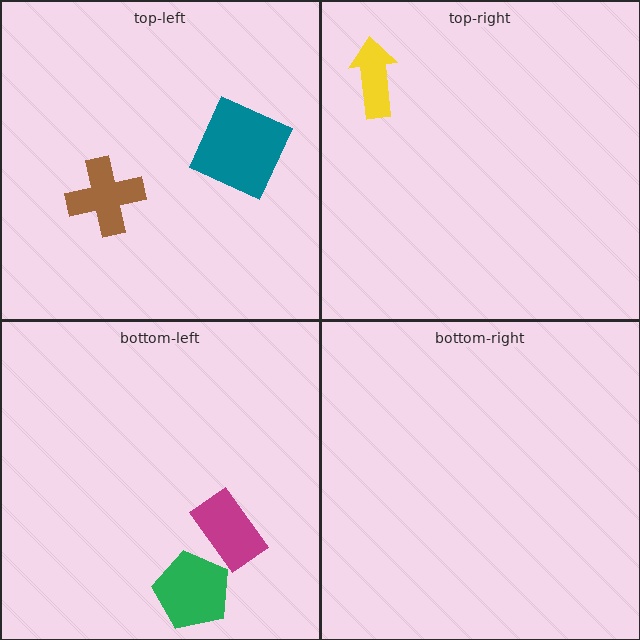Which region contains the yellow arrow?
The top-right region.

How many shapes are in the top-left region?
2.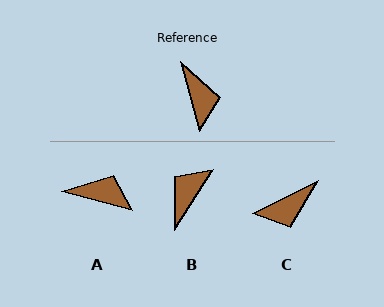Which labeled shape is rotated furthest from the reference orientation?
B, about 132 degrees away.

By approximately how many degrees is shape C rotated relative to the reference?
Approximately 79 degrees clockwise.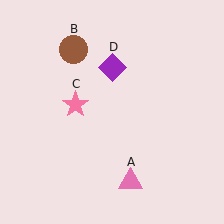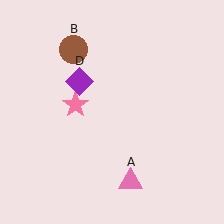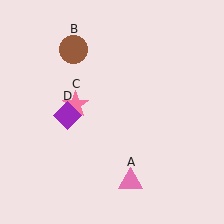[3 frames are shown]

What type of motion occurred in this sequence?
The purple diamond (object D) rotated counterclockwise around the center of the scene.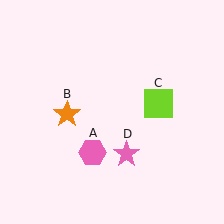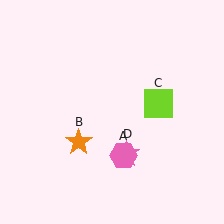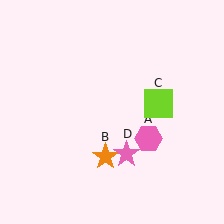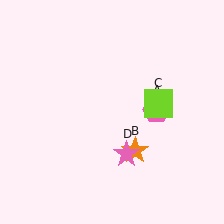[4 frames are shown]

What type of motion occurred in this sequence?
The pink hexagon (object A), orange star (object B) rotated counterclockwise around the center of the scene.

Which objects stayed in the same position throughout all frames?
Lime square (object C) and pink star (object D) remained stationary.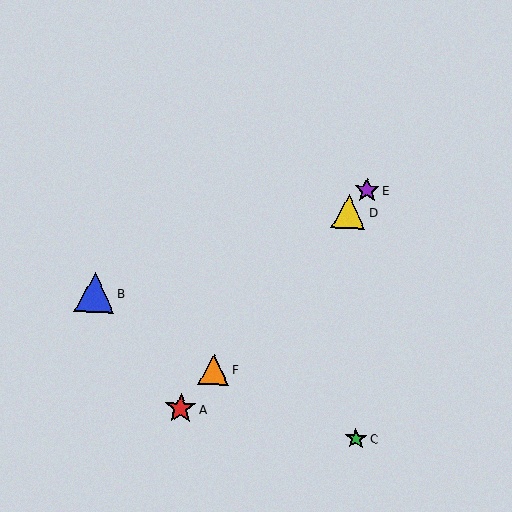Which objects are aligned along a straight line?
Objects A, D, E, F are aligned along a straight line.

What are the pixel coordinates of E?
Object E is at (367, 190).